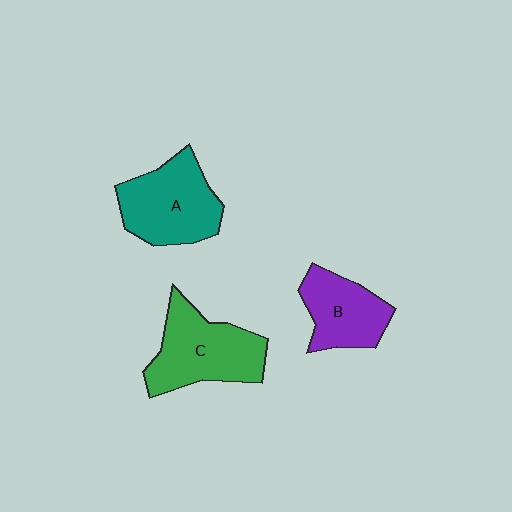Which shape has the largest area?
Shape C (green).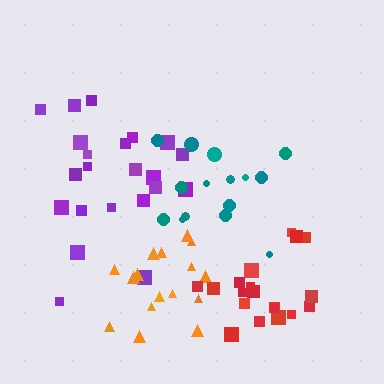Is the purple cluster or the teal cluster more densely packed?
Purple.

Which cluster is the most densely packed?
Orange.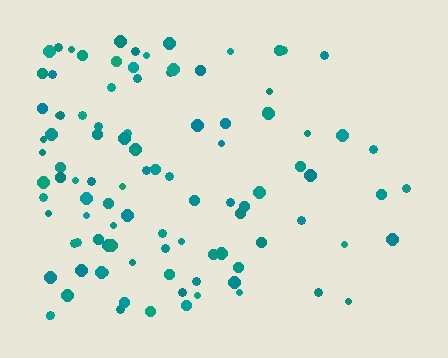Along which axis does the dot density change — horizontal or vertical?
Horizontal.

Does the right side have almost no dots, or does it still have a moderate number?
Still a moderate number, just noticeably fewer than the left.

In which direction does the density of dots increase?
From right to left, with the left side densest.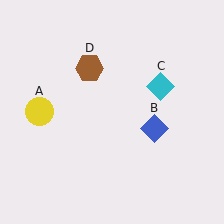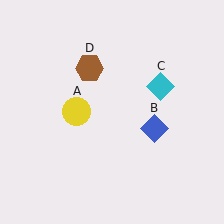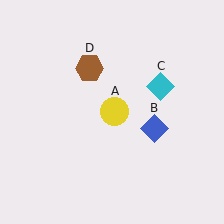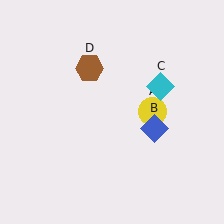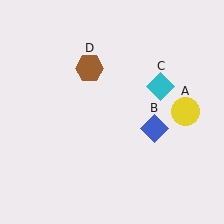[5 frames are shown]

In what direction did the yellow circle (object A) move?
The yellow circle (object A) moved right.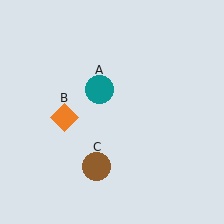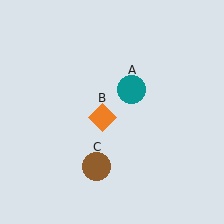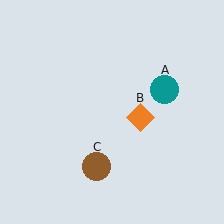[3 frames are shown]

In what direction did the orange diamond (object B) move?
The orange diamond (object B) moved right.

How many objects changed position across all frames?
2 objects changed position: teal circle (object A), orange diamond (object B).